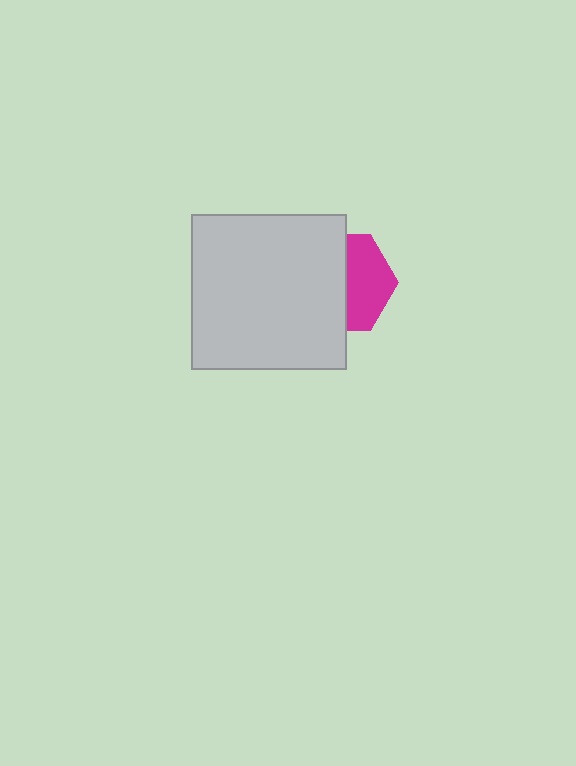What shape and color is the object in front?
The object in front is a light gray square.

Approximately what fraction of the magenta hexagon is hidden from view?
Roughly 55% of the magenta hexagon is hidden behind the light gray square.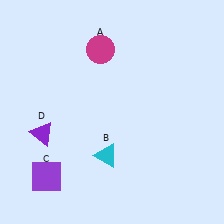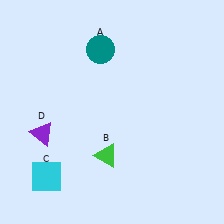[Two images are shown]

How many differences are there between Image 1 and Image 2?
There are 3 differences between the two images.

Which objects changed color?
A changed from magenta to teal. B changed from cyan to green. C changed from purple to cyan.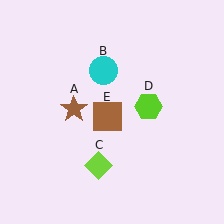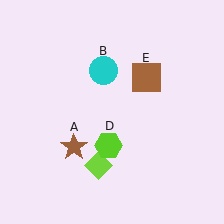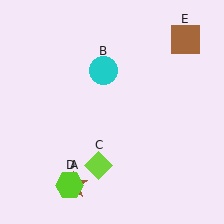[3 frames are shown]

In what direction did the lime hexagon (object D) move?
The lime hexagon (object D) moved down and to the left.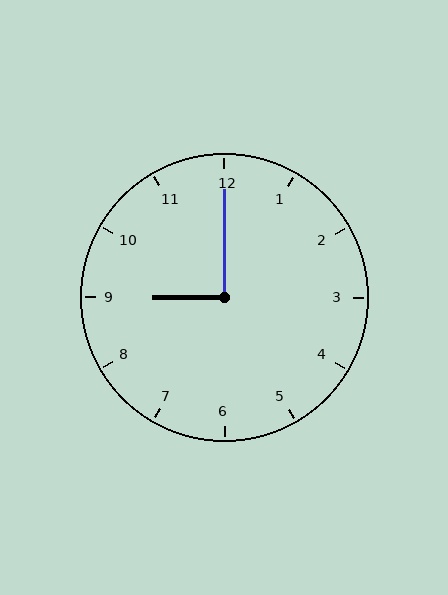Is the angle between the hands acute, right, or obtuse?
It is right.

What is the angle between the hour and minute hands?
Approximately 90 degrees.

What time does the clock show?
9:00.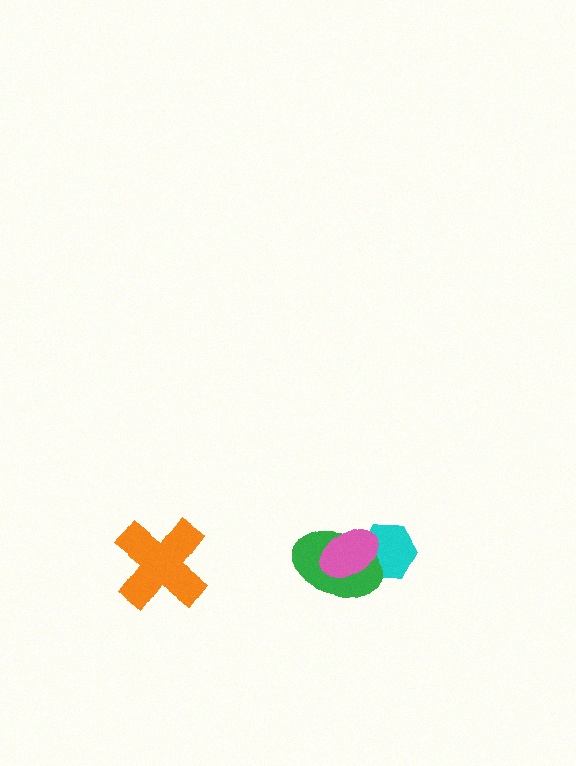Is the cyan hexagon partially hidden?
Yes, it is partially covered by another shape.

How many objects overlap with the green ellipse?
2 objects overlap with the green ellipse.